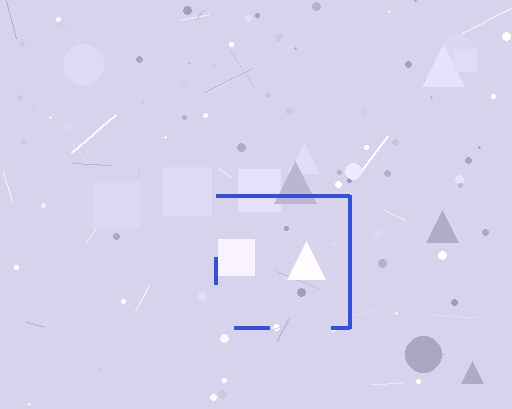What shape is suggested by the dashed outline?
The dashed outline suggests a square.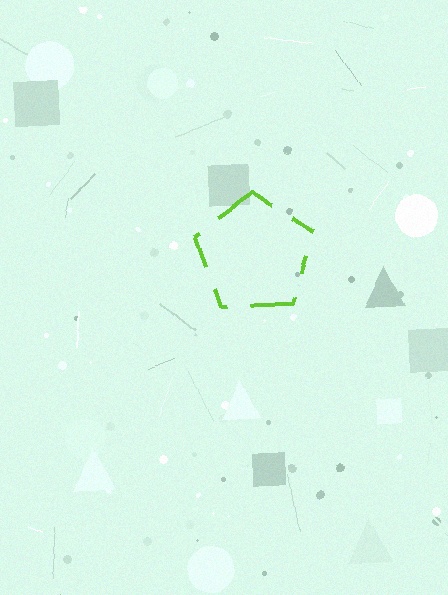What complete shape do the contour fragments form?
The contour fragments form a pentagon.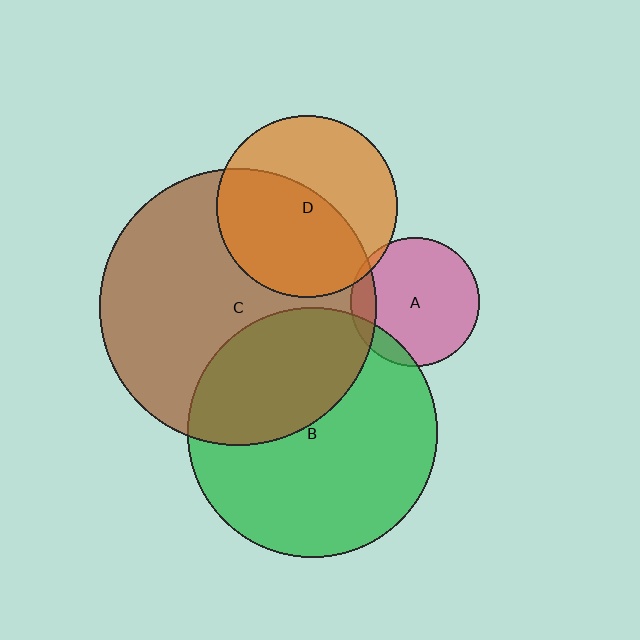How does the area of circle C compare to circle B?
Approximately 1.2 times.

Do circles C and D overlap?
Yes.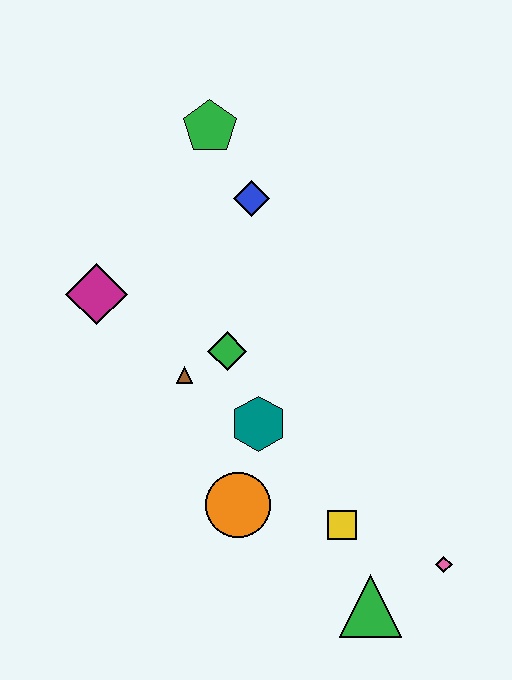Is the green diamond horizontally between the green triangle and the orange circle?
No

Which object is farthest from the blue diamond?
The green triangle is farthest from the blue diamond.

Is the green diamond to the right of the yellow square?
No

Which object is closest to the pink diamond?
The green triangle is closest to the pink diamond.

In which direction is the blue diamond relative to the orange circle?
The blue diamond is above the orange circle.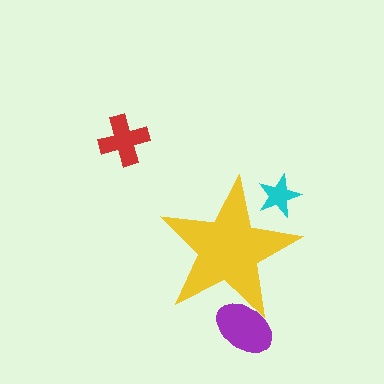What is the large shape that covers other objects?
A yellow star.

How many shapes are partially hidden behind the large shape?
2 shapes are partially hidden.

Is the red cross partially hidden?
No, the red cross is fully visible.